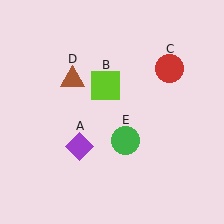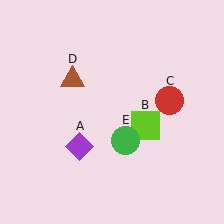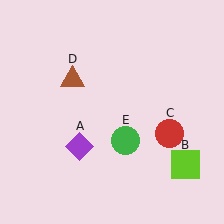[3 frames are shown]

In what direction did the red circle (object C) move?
The red circle (object C) moved down.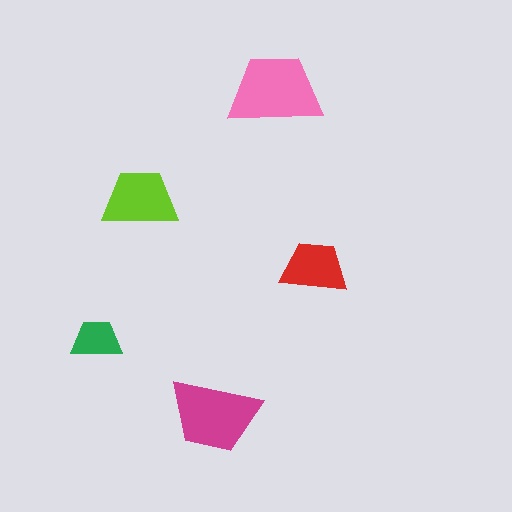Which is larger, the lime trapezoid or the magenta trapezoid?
The magenta one.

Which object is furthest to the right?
The red trapezoid is rightmost.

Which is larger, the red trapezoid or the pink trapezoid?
The pink one.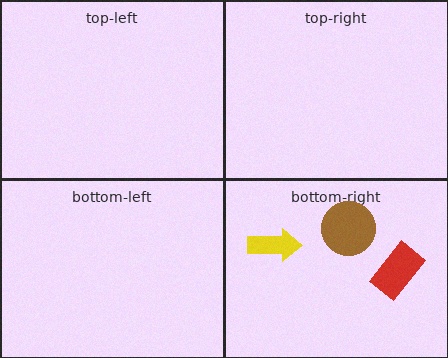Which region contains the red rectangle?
The bottom-right region.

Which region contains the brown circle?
The bottom-right region.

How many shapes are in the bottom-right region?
3.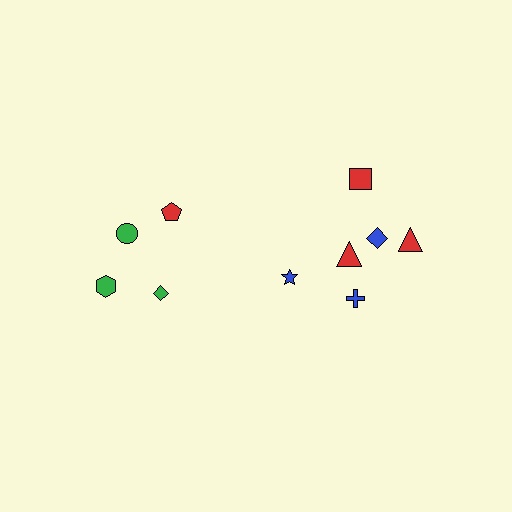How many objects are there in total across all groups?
There are 10 objects.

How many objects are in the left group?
There are 4 objects.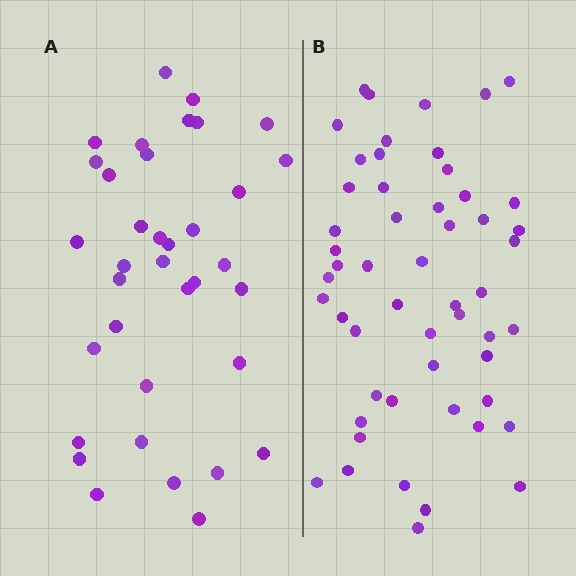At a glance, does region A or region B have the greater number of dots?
Region B (the right region) has more dots.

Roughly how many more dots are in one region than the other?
Region B has approximately 15 more dots than region A.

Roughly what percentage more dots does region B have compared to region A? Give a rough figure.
About 45% more.